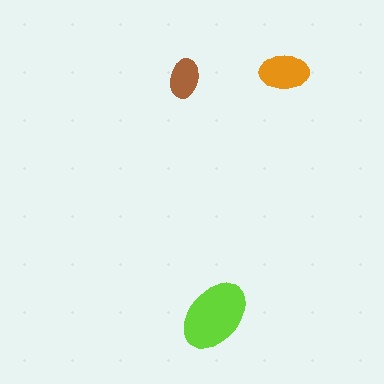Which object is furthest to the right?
The orange ellipse is rightmost.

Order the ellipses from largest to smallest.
the lime one, the orange one, the brown one.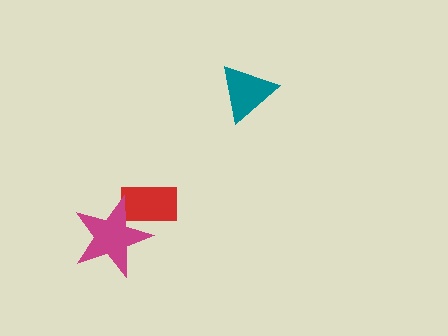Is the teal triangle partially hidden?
No, no other shape covers it.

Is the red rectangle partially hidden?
Yes, it is partially covered by another shape.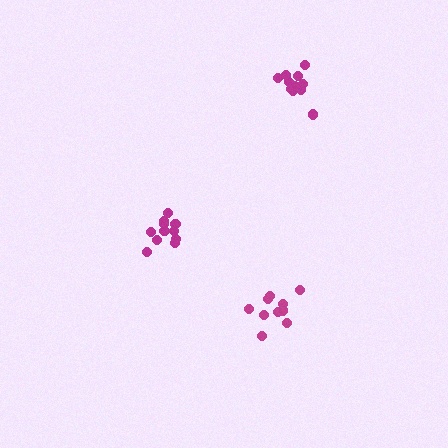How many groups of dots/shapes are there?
There are 3 groups.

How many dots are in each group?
Group 1: 11 dots, Group 2: 11 dots, Group 3: 11 dots (33 total).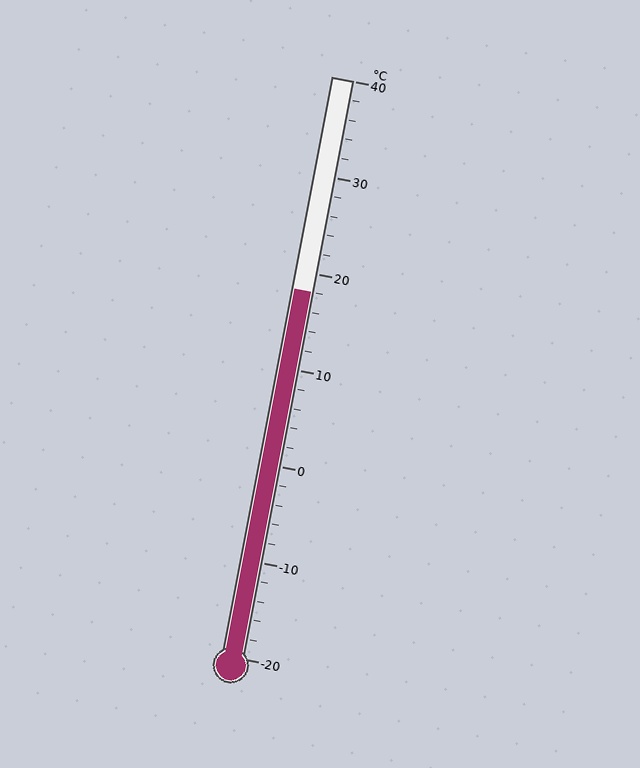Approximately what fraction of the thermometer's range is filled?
The thermometer is filled to approximately 65% of its range.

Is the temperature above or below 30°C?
The temperature is below 30°C.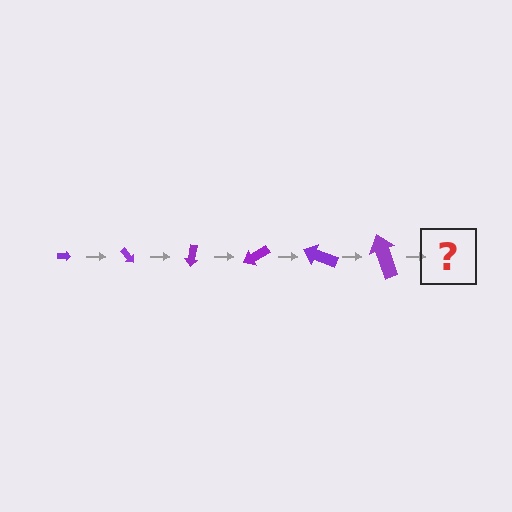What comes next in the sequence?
The next element should be an arrow, larger than the previous one and rotated 300 degrees from the start.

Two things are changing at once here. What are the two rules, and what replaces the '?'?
The two rules are that the arrow grows larger each step and it rotates 50 degrees each step. The '?' should be an arrow, larger than the previous one and rotated 300 degrees from the start.